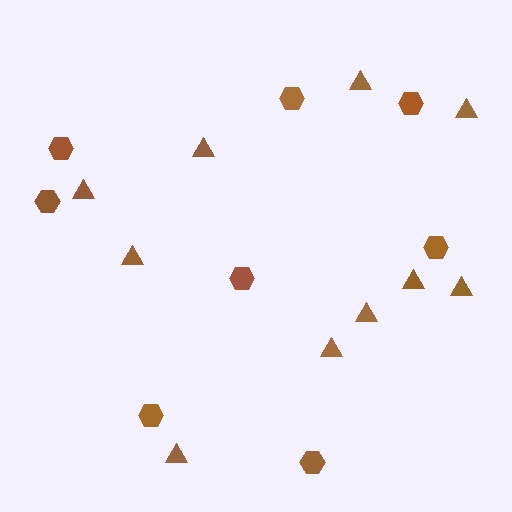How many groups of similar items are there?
There are 2 groups: one group of triangles (10) and one group of hexagons (8).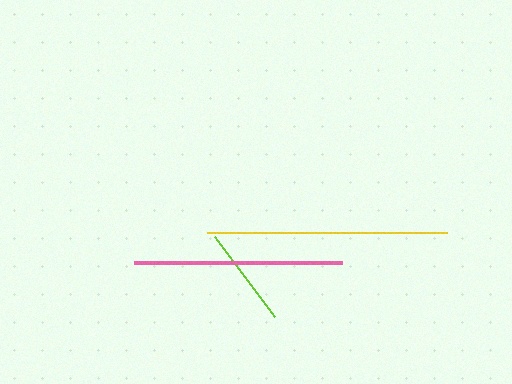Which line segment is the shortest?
The lime line is the shortest at approximately 100 pixels.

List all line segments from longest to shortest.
From longest to shortest: yellow, pink, lime.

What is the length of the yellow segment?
The yellow segment is approximately 240 pixels long.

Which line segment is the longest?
The yellow line is the longest at approximately 240 pixels.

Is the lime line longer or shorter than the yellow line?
The yellow line is longer than the lime line.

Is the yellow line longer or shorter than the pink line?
The yellow line is longer than the pink line.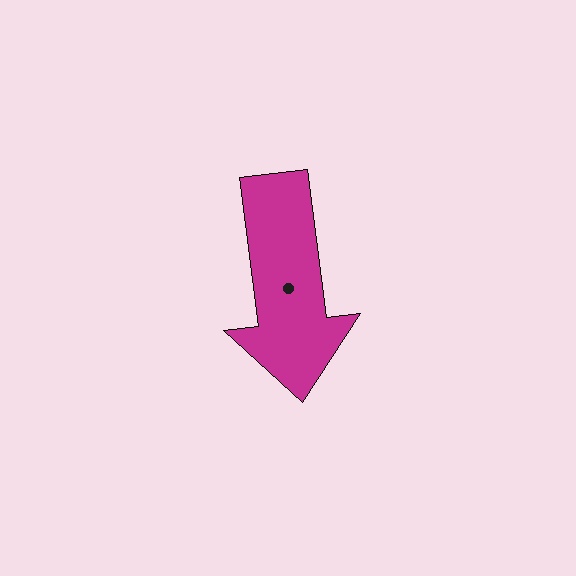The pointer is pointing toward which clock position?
Roughly 6 o'clock.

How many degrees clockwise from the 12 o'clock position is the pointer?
Approximately 173 degrees.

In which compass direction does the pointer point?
South.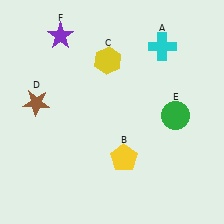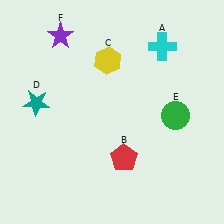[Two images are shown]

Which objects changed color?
B changed from yellow to red. D changed from brown to teal.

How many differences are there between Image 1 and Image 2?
There are 2 differences between the two images.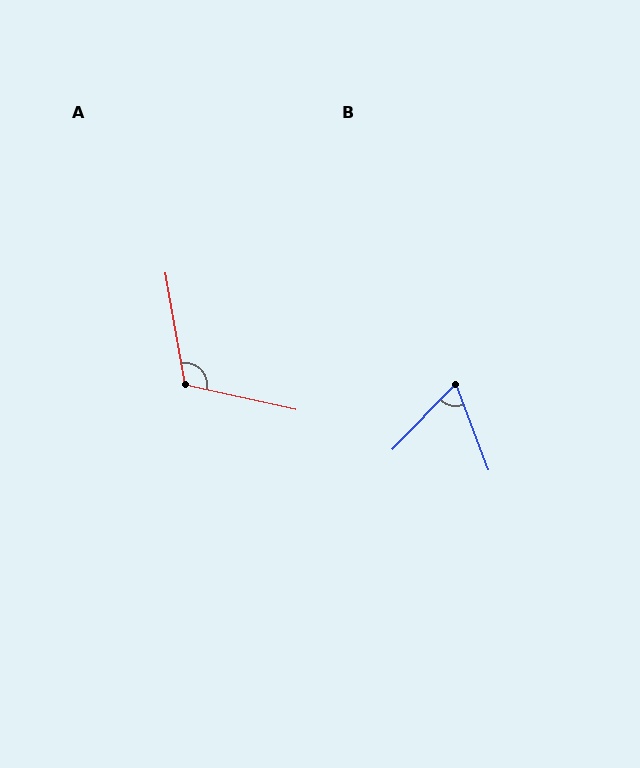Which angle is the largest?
A, at approximately 113 degrees.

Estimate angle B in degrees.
Approximately 65 degrees.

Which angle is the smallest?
B, at approximately 65 degrees.